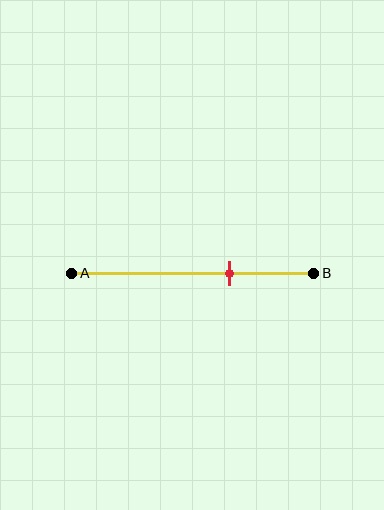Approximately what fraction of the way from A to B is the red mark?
The red mark is approximately 65% of the way from A to B.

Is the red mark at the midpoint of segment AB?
No, the mark is at about 65% from A, not at the 50% midpoint.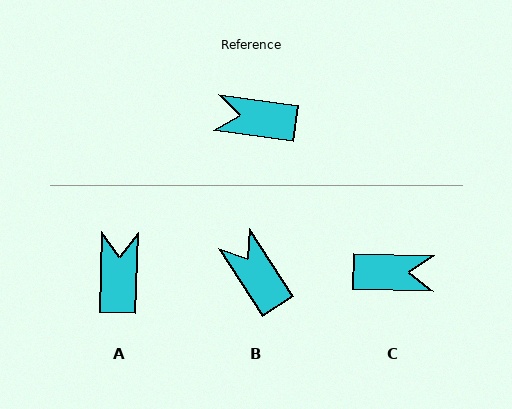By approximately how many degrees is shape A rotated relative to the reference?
Approximately 85 degrees clockwise.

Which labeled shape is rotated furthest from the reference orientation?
C, about 174 degrees away.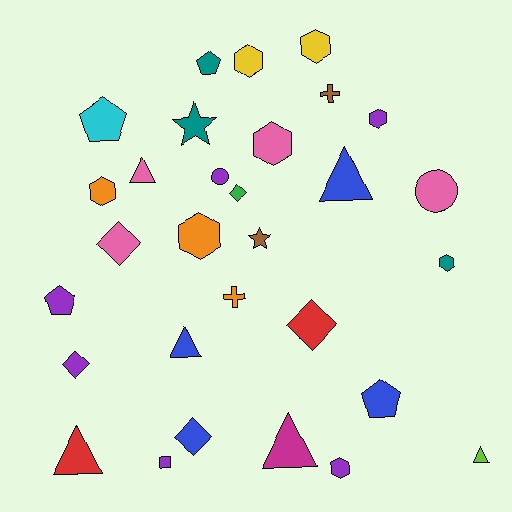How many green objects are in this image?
There is 1 green object.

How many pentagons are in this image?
There are 4 pentagons.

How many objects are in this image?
There are 30 objects.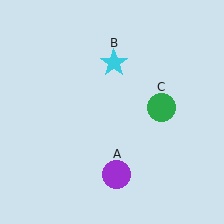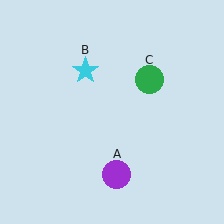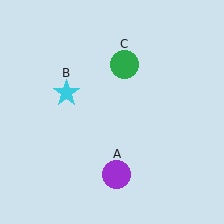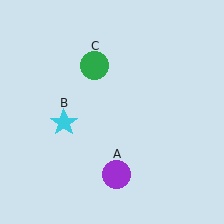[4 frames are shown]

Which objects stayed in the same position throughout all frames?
Purple circle (object A) remained stationary.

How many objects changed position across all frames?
2 objects changed position: cyan star (object B), green circle (object C).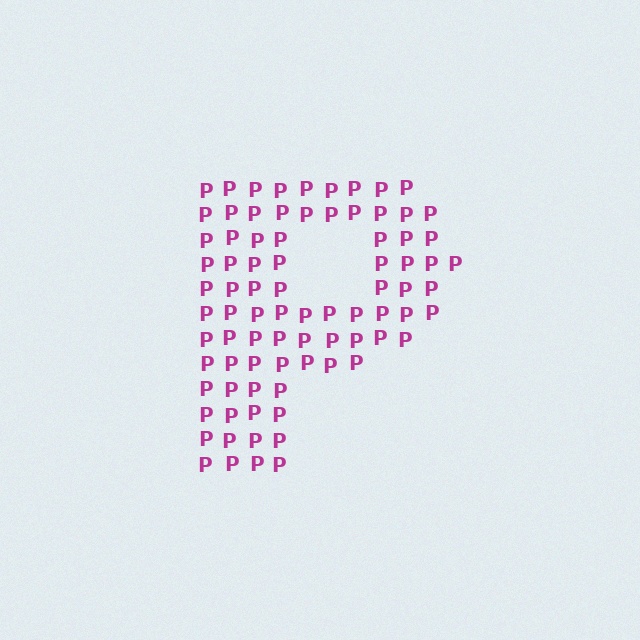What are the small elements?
The small elements are letter P's.